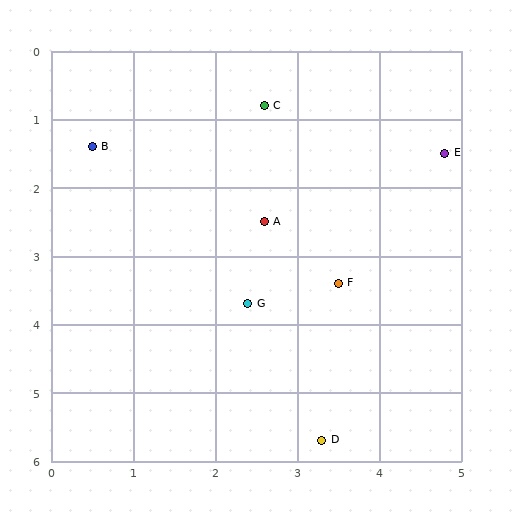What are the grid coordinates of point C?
Point C is at approximately (2.6, 0.8).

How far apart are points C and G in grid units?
Points C and G are about 2.9 grid units apart.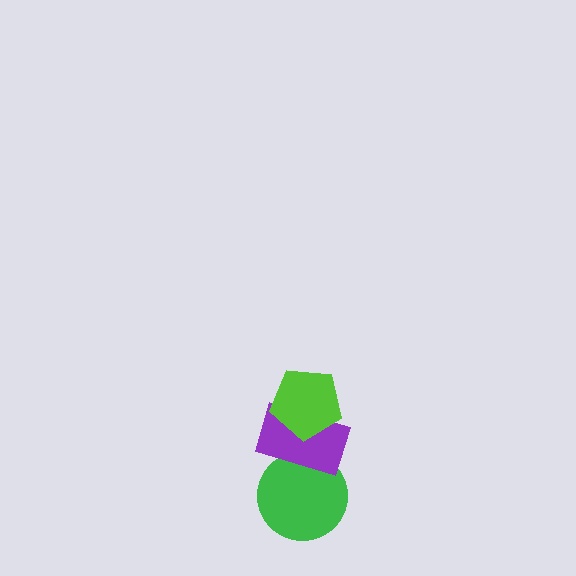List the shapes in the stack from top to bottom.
From top to bottom: the lime pentagon, the purple rectangle, the green circle.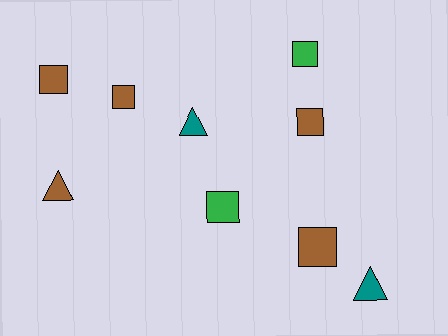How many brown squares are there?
There are 4 brown squares.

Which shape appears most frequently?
Square, with 6 objects.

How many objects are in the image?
There are 9 objects.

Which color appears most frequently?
Brown, with 5 objects.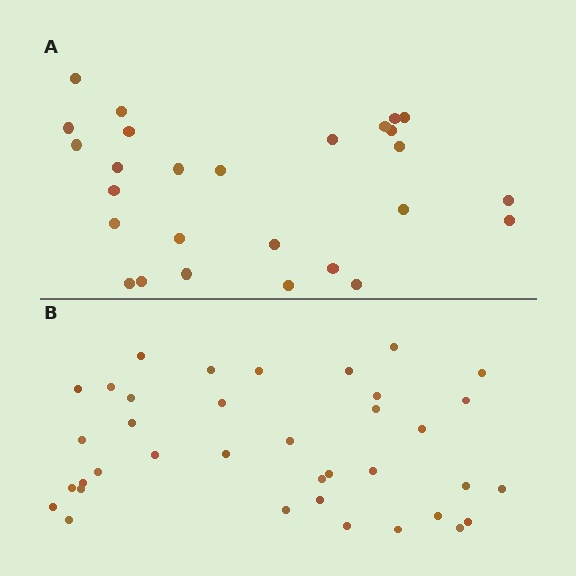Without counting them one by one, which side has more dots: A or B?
Region B (the bottom region) has more dots.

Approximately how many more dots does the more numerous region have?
Region B has roughly 10 or so more dots than region A.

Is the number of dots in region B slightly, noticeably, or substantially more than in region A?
Region B has noticeably more, but not dramatically so. The ratio is roughly 1.4 to 1.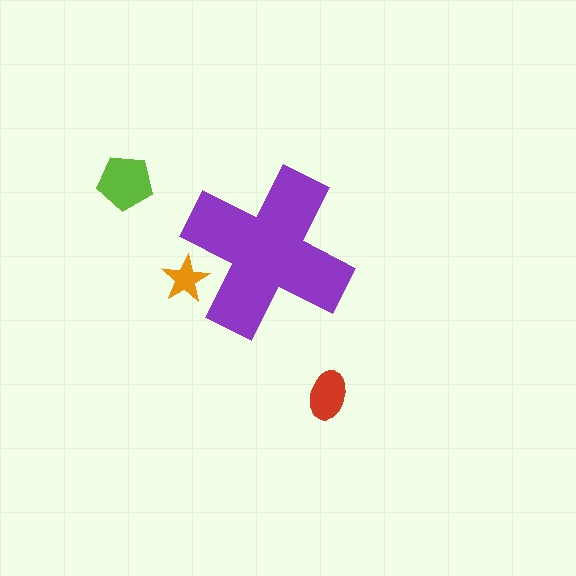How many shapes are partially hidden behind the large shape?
1 shape is partially hidden.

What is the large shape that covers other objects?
A purple cross.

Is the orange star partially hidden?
Yes, the orange star is partially hidden behind the purple cross.